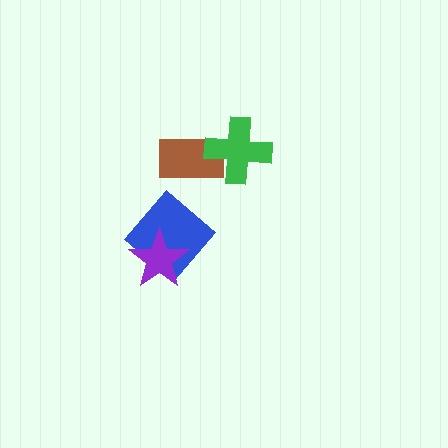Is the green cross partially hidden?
No, no other shape covers it.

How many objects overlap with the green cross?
1 object overlaps with the green cross.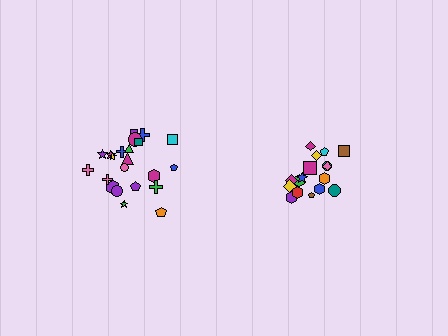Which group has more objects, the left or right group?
The left group.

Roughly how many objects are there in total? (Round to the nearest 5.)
Roughly 40 objects in total.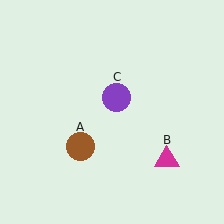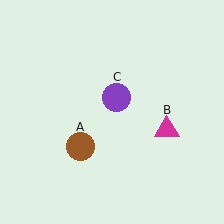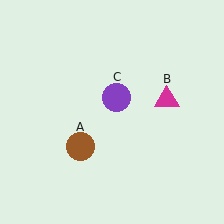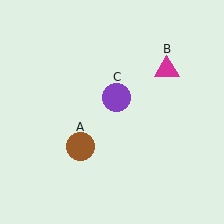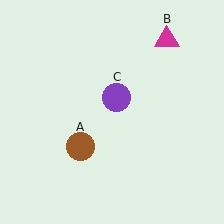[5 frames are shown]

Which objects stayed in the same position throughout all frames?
Brown circle (object A) and purple circle (object C) remained stationary.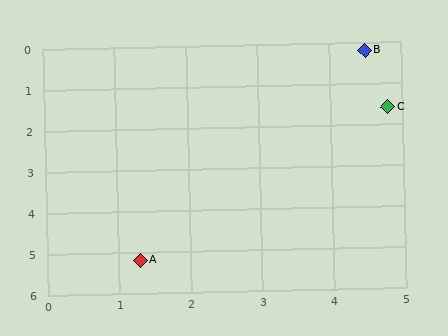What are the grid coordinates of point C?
Point C is at approximately (4.8, 1.6).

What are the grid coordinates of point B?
Point B is at approximately (4.5, 0.2).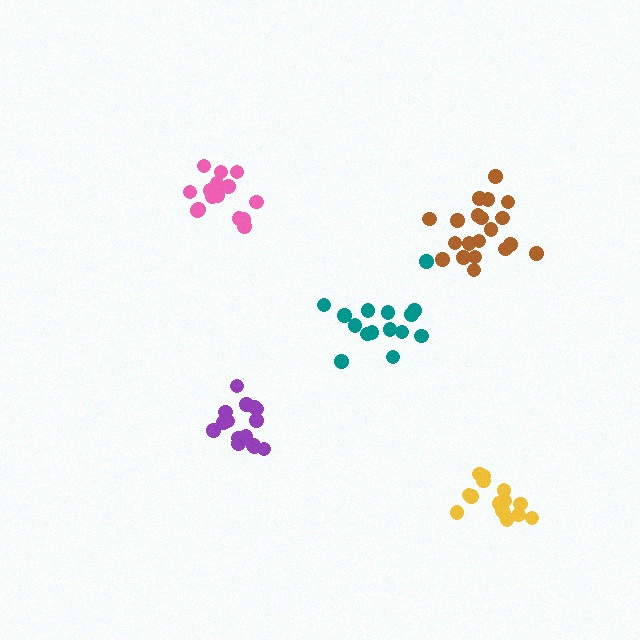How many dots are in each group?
Group 1: 15 dots, Group 2: 15 dots, Group 3: 15 dots, Group 4: 16 dots, Group 5: 20 dots (81 total).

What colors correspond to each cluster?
The clusters are colored: teal, yellow, purple, pink, brown.